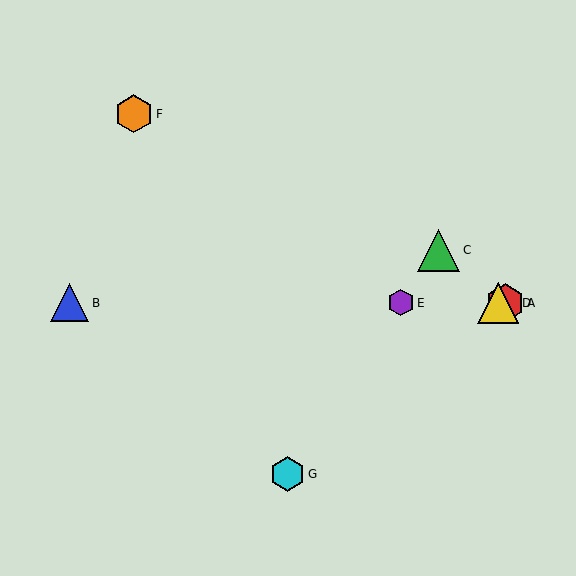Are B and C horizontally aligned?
No, B is at y≈303 and C is at y≈250.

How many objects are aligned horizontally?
4 objects (A, B, D, E) are aligned horizontally.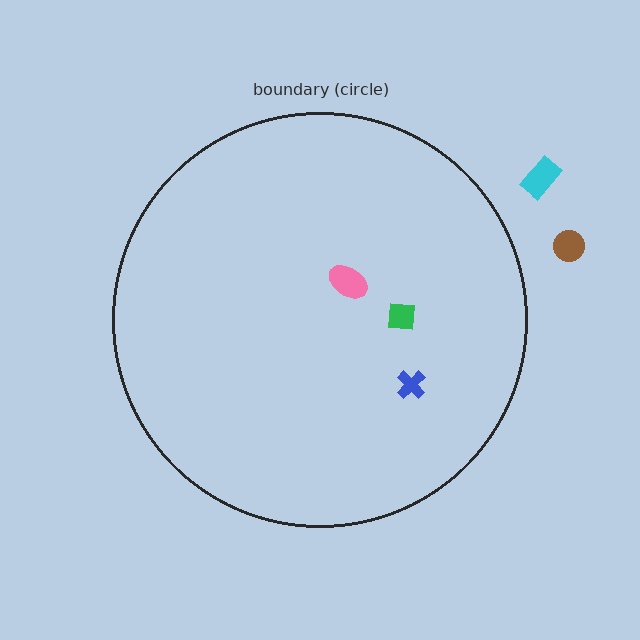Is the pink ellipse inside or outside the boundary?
Inside.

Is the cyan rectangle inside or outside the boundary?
Outside.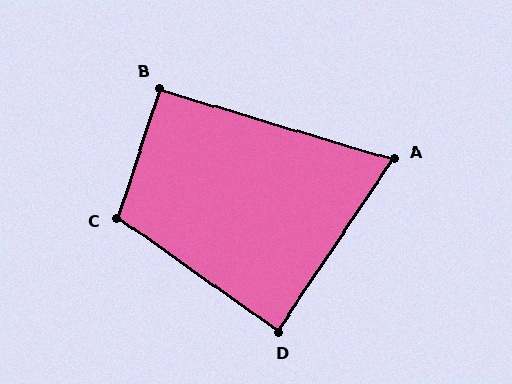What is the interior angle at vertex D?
Approximately 88 degrees (approximately right).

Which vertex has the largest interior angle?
C, at approximately 107 degrees.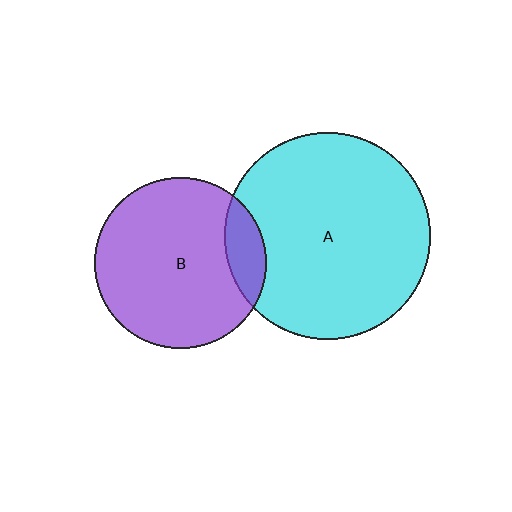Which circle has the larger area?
Circle A (cyan).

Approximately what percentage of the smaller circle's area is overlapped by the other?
Approximately 15%.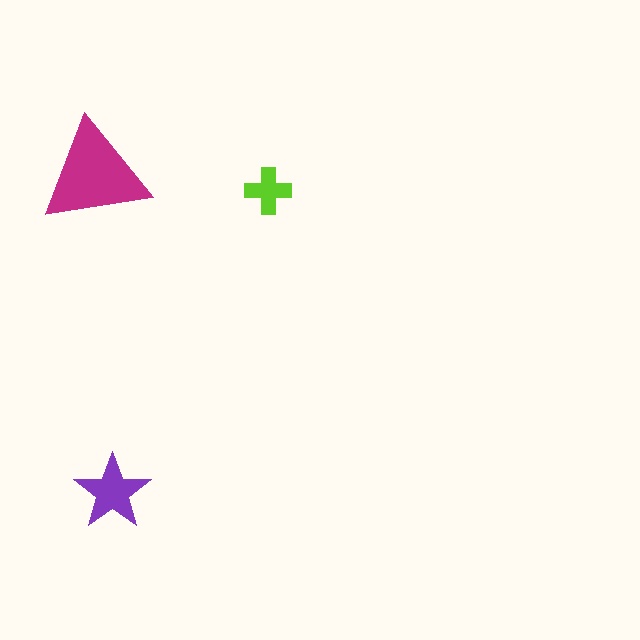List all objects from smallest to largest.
The lime cross, the purple star, the magenta triangle.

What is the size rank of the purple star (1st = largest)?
2nd.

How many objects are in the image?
There are 3 objects in the image.